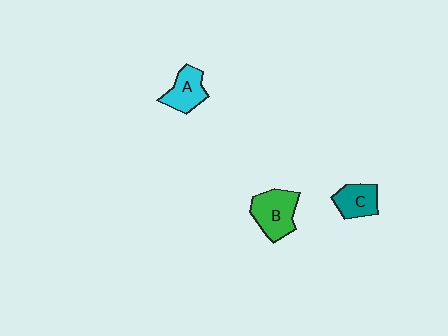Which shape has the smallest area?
Shape C (teal).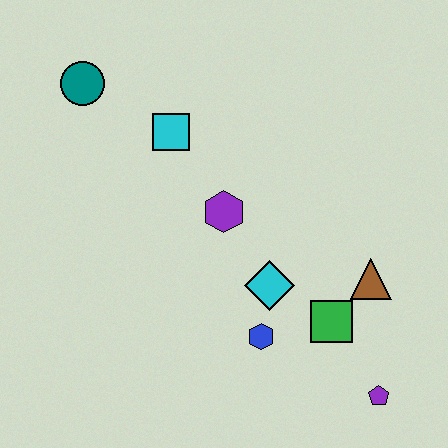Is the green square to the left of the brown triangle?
Yes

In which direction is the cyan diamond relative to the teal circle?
The cyan diamond is below the teal circle.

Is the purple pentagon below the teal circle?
Yes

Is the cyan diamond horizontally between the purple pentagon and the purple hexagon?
Yes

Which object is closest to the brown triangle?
The green square is closest to the brown triangle.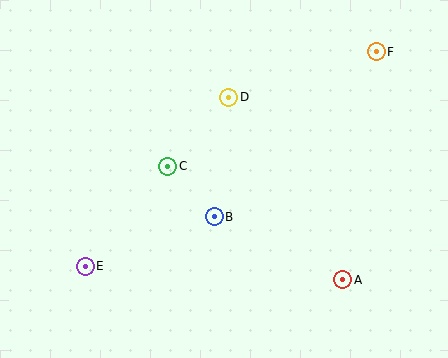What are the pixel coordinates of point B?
Point B is at (214, 217).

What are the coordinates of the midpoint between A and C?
The midpoint between A and C is at (255, 223).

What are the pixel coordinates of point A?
Point A is at (343, 280).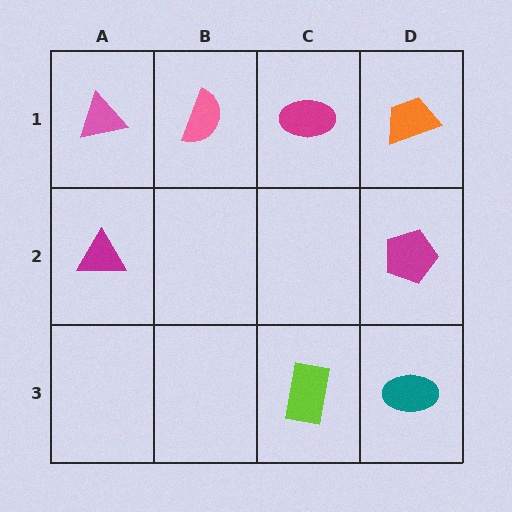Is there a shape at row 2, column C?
No, that cell is empty.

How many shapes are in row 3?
2 shapes.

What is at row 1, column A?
A pink triangle.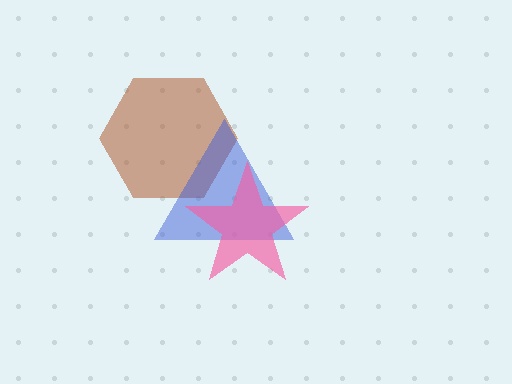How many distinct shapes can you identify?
There are 3 distinct shapes: a brown hexagon, a blue triangle, a pink star.